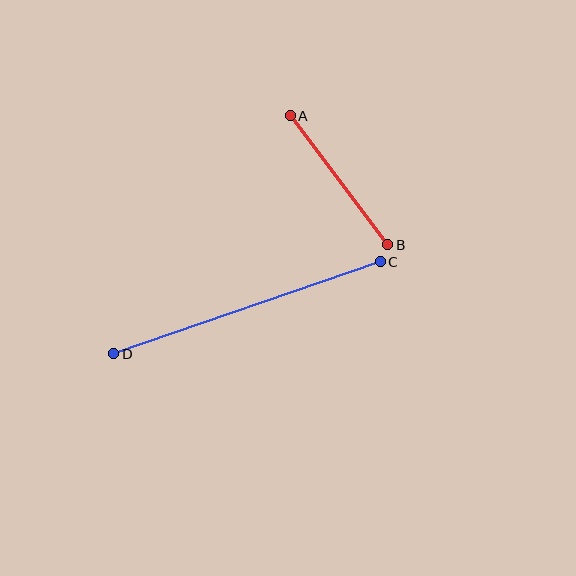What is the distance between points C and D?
The distance is approximately 282 pixels.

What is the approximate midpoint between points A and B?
The midpoint is at approximately (339, 180) pixels.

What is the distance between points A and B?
The distance is approximately 162 pixels.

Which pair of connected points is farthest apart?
Points C and D are farthest apart.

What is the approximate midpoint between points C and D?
The midpoint is at approximately (247, 308) pixels.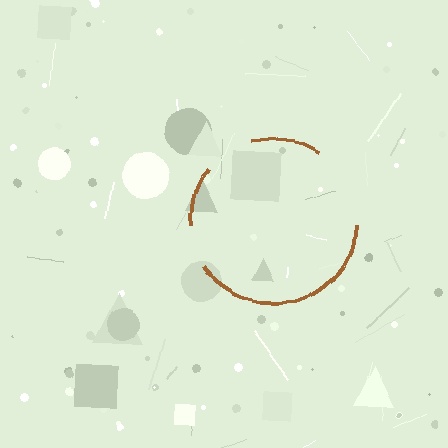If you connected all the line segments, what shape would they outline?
They would outline a circle.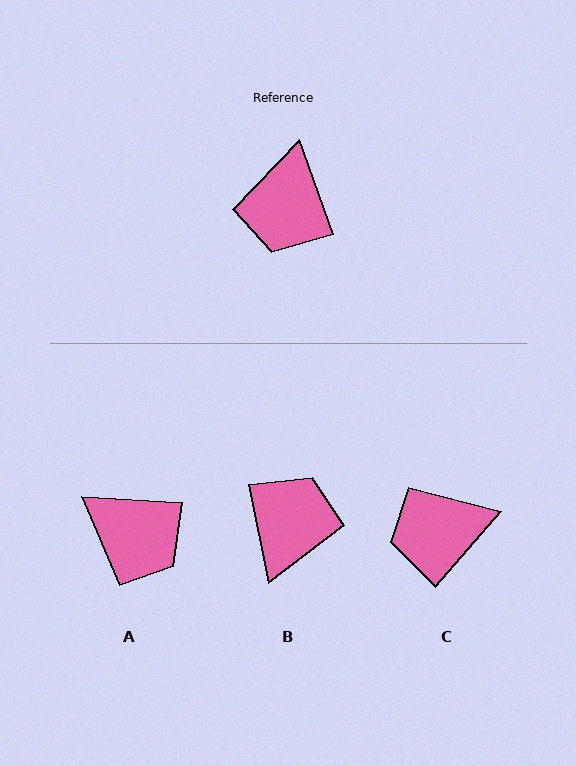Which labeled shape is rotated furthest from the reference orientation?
B, about 171 degrees away.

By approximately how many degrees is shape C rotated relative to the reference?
Approximately 60 degrees clockwise.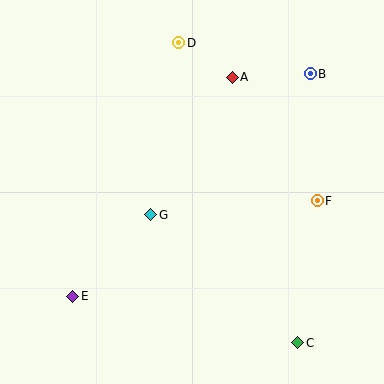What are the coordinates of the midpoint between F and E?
The midpoint between F and E is at (195, 249).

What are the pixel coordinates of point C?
Point C is at (298, 343).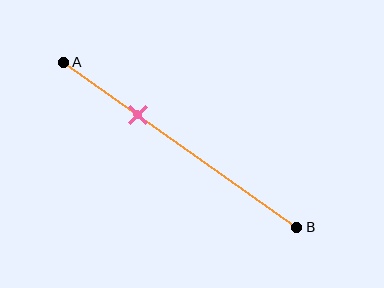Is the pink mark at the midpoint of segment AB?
No, the mark is at about 30% from A, not at the 50% midpoint.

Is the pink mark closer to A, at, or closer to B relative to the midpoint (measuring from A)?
The pink mark is closer to point A than the midpoint of segment AB.